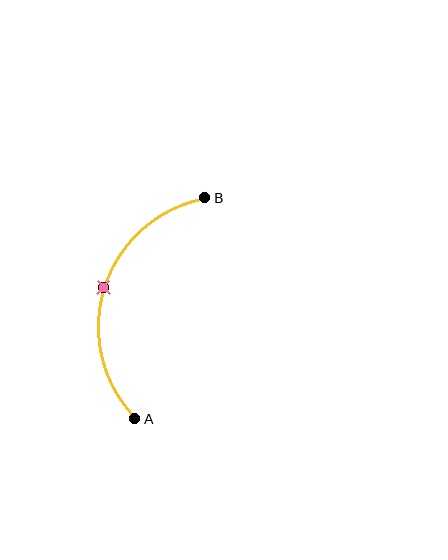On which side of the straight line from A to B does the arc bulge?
The arc bulges to the left of the straight line connecting A and B.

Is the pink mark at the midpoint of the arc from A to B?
Yes. The pink mark lies on the arc at equal arc-length from both A and B — it is the arc midpoint.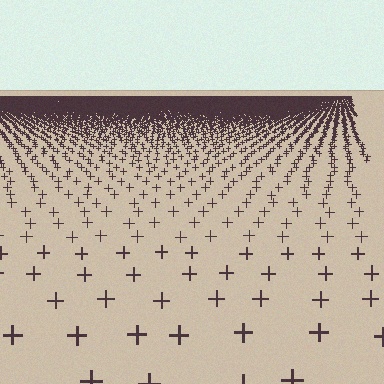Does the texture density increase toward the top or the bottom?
Density increases toward the top.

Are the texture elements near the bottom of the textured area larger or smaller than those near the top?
Larger. Near the bottom, elements are closer to the viewer and appear at a bigger on-screen size.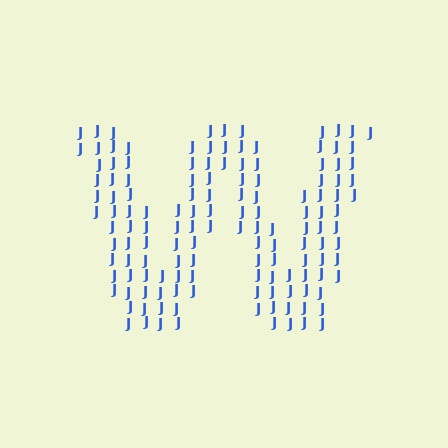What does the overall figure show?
The overall figure shows the letter W.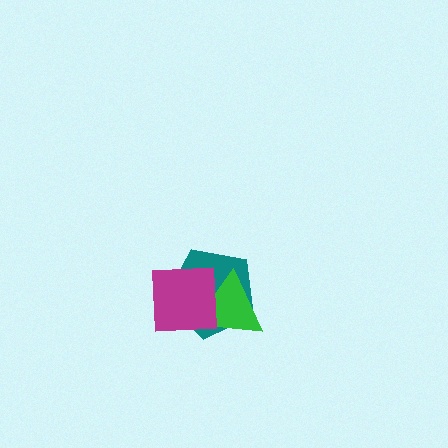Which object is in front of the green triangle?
The magenta square is in front of the green triangle.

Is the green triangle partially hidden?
Yes, it is partially covered by another shape.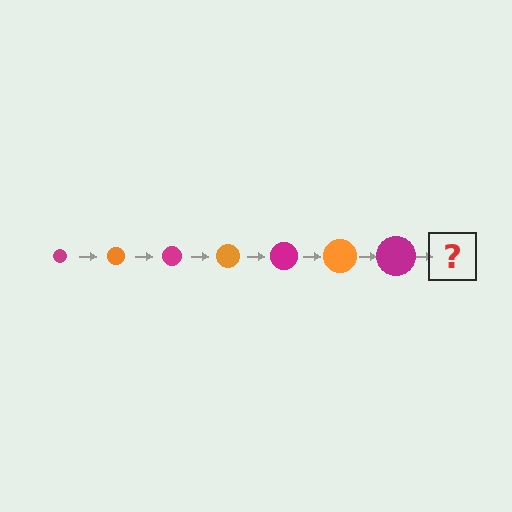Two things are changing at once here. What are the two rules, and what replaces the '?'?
The two rules are that the circle grows larger each step and the color cycles through magenta and orange. The '?' should be an orange circle, larger than the previous one.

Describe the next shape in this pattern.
It should be an orange circle, larger than the previous one.